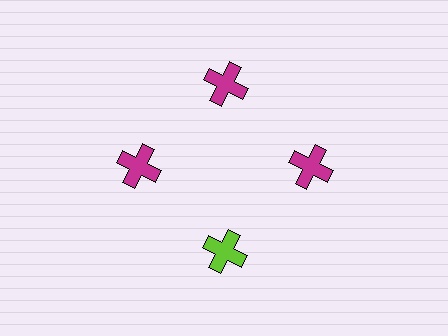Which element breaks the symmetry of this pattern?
The lime cross at roughly the 6 o'clock position breaks the symmetry. All other shapes are magenta crosses.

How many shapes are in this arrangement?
There are 4 shapes arranged in a ring pattern.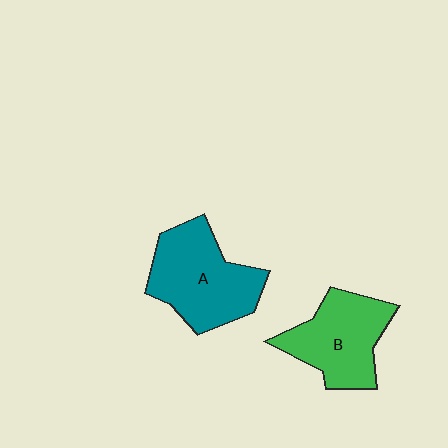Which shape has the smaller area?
Shape B (green).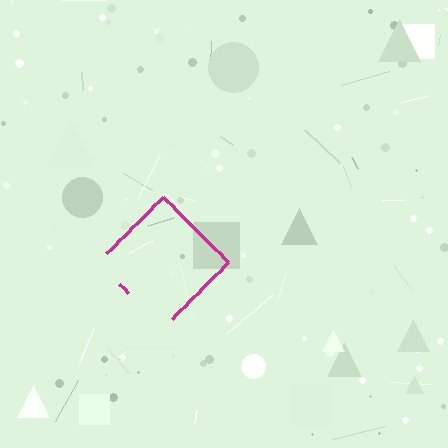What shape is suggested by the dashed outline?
The dashed outline suggests a diamond.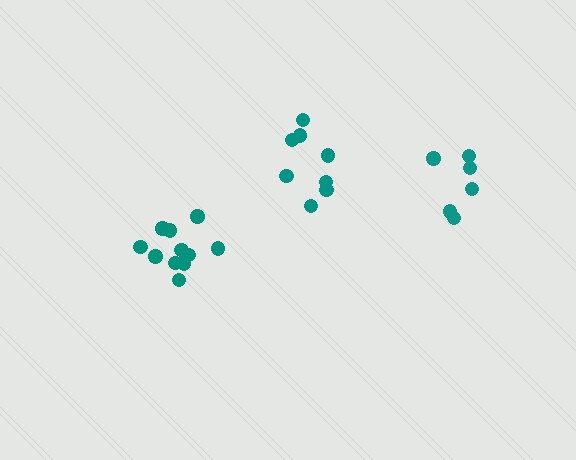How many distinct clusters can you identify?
There are 3 distinct clusters.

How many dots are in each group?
Group 1: 8 dots, Group 2: 6 dots, Group 3: 11 dots (25 total).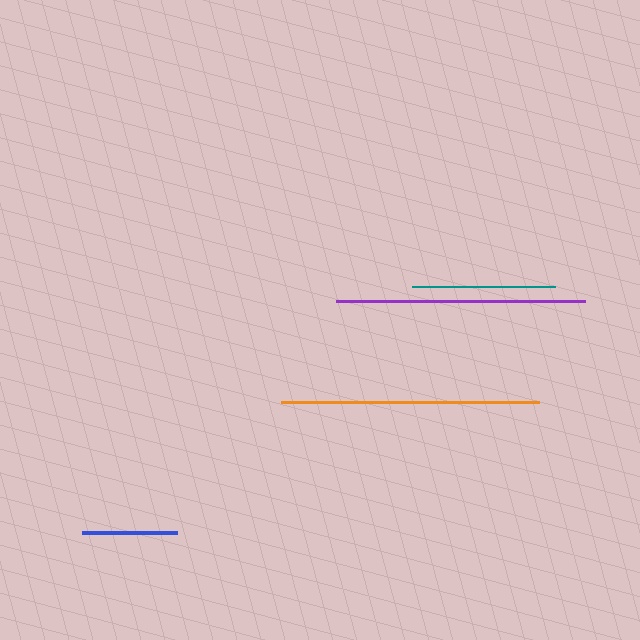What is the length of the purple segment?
The purple segment is approximately 249 pixels long.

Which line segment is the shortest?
The blue line is the shortest at approximately 95 pixels.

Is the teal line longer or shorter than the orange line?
The orange line is longer than the teal line.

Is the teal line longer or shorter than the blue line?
The teal line is longer than the blue line.